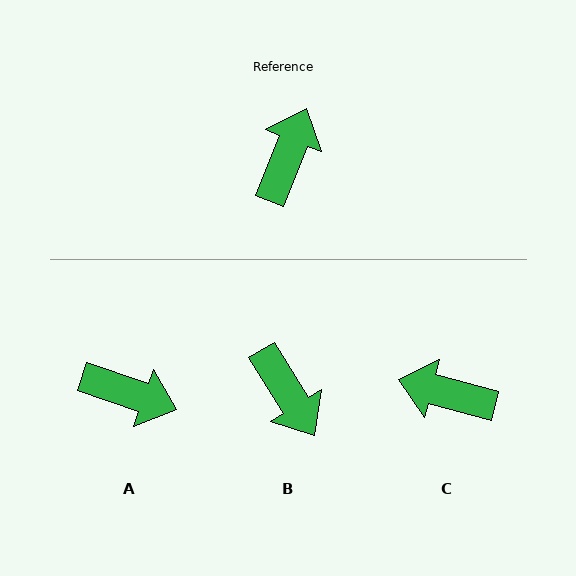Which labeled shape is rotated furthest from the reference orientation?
B, about 127 degrees away.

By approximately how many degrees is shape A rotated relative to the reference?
Approximately 87 degrees clockwise.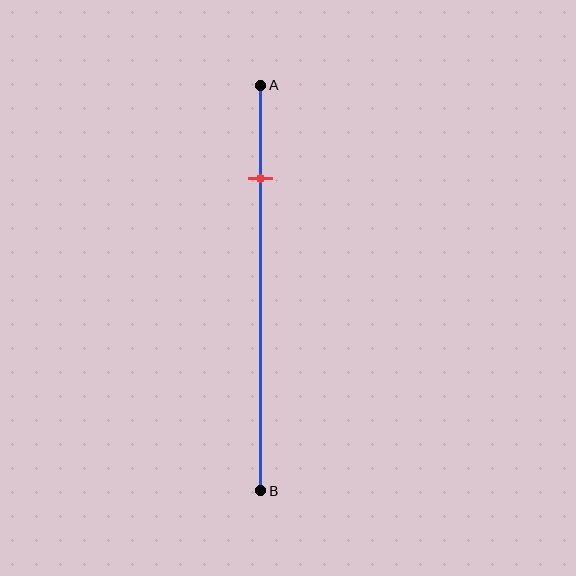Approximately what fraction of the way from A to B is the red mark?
The red mark is approximately 25% of the way from A to B.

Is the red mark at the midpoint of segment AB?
No, the mark is at about 25% from A, not at the 50% midpoint.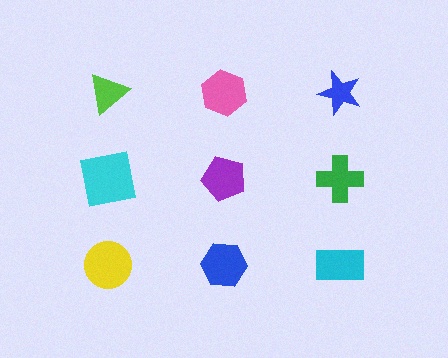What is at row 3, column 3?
A cyan rectangle.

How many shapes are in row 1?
3 shapes.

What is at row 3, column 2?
A blue hexagon.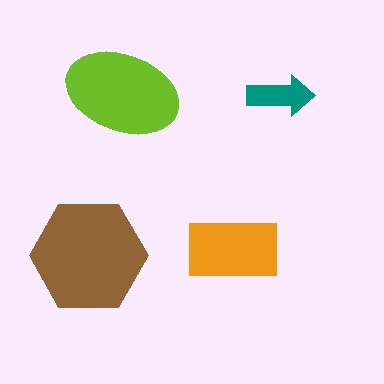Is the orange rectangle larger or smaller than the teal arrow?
Larger.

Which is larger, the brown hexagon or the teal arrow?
The brown hexagon.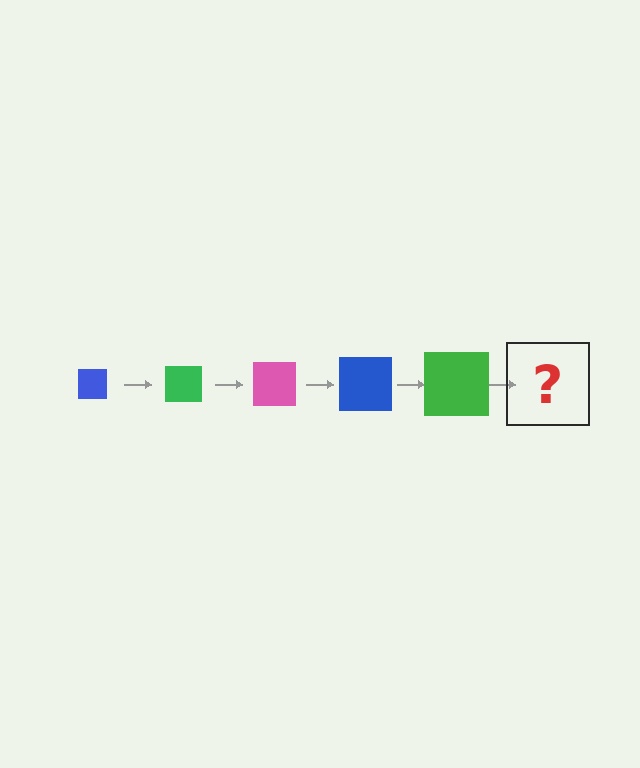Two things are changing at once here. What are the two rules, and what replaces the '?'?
The two rules are that the square grows larger each step and the color cycles through blue, green, and pink. The '?' should be a pink square, larger than the previous one.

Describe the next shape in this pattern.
It should be a pink square, larger than the previous one.